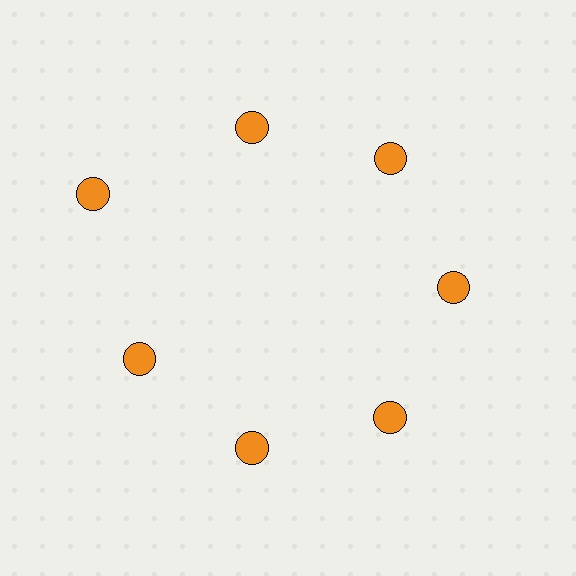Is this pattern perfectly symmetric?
No. The 7 orange circles are arranged in a ring, but one element near the 10 o'clock position is pushed outward from the center, breaking the 7-fold rotational symmetry.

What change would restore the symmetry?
The symmetry would be restored by moving it inward, back onto the ring so that all 7 circles sit at equal angles and equal distance from the center.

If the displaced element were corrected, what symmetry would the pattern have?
It would have 7-fold rotational symmetry — the pattern would map onto itself every 51 degrees.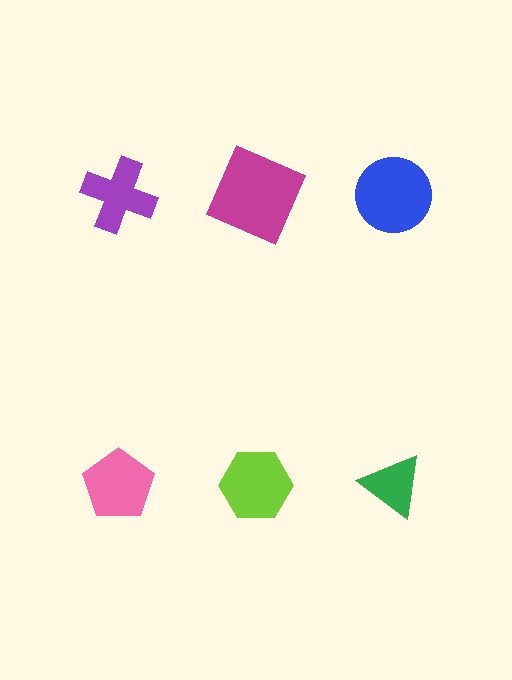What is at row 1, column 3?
A blue circle.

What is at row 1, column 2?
A magenta square.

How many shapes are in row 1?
3 shapes.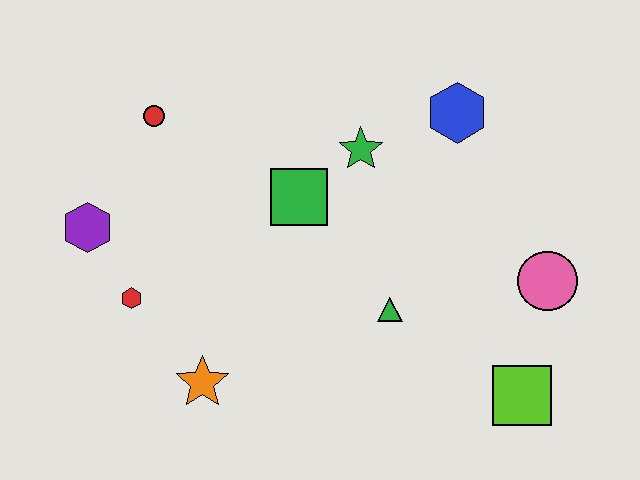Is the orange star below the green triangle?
Yes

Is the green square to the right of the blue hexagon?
No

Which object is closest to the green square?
The green star is closest to the green square.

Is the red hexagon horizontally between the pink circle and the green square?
No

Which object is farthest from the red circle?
The lime square is farthest from the red circle.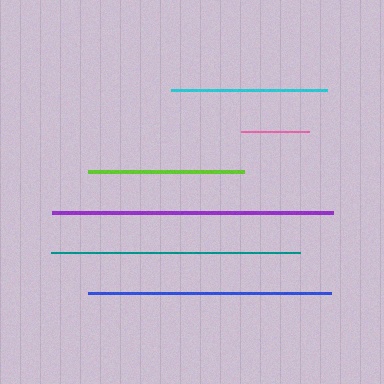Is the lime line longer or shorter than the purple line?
The purple line is longer than the lime line.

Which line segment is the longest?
The purple line is the longest at approximately 281 pixels.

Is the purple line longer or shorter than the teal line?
The purple line is longer than the teal line.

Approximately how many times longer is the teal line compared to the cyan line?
The teal line is approximately 1.6 times the length of the cyan line.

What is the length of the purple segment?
The purple segment is approximately 281 pixels long.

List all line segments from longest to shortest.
From longest to shortest: purple, teal, blue, lime, cyan, pink.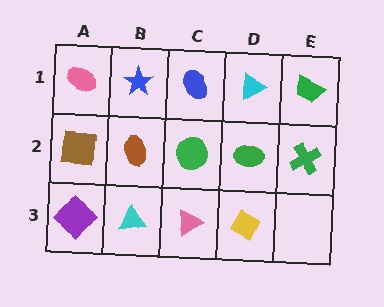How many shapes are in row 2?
5 shapes.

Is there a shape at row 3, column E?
No, that cell is empty.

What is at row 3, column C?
A pink triangle.